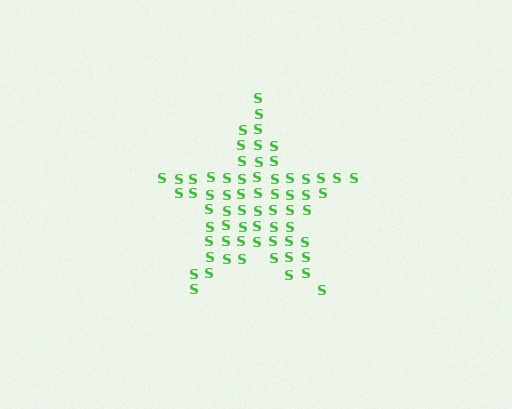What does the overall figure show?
The overall figure shows a star.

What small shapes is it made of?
It is made of small letter S's.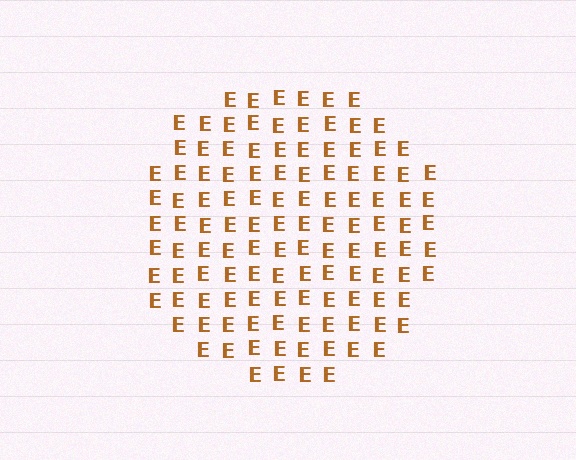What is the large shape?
The large shape is a circle.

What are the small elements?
The small elements are letter E's.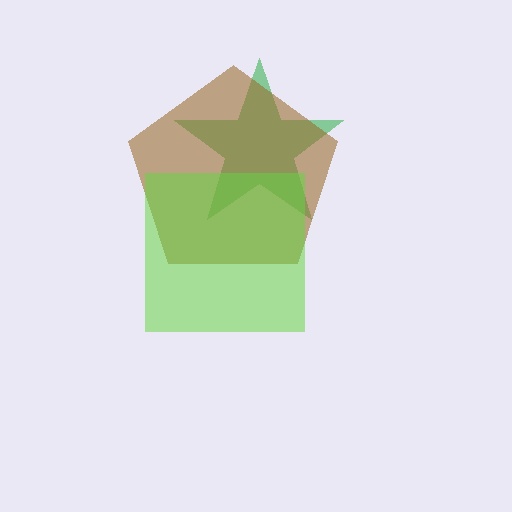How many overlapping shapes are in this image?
There are 3 overlapping shapes in the image.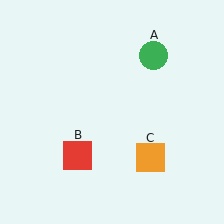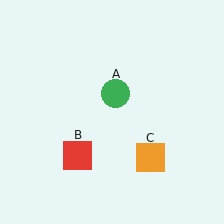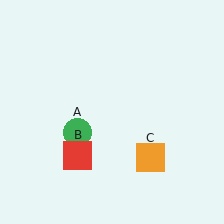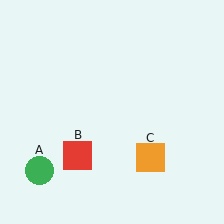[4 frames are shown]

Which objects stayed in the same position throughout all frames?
Red square (object B) and orange square (object C) remained stationary.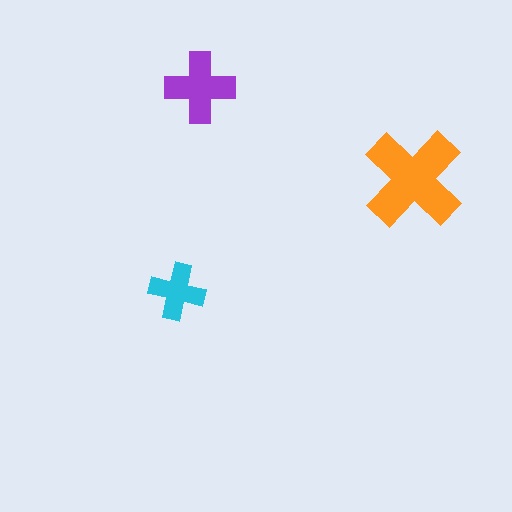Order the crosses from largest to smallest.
the orange one, the purple one, the cyan one.